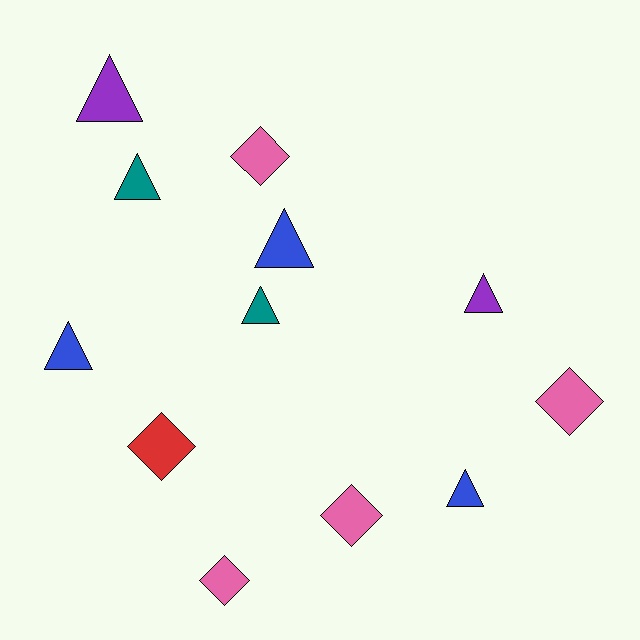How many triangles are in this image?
There are 7 triangles.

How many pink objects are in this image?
There are 4 pink objects.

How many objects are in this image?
There are 12 objects.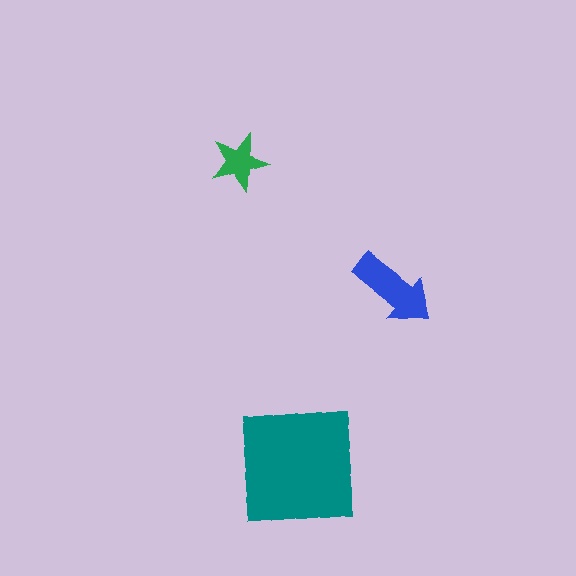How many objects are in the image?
There are 3 objects in the image.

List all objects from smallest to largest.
The green star, the blue arrow, the teal square.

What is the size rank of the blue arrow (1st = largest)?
2nd.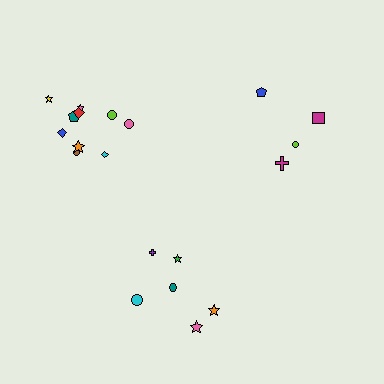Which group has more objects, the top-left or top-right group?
The top-left group.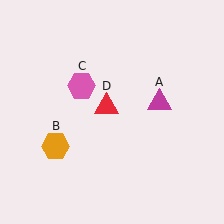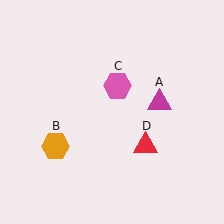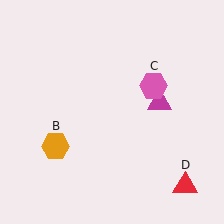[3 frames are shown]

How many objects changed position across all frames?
2 objects changed position: pink hexagon (object C), red triangle (object D).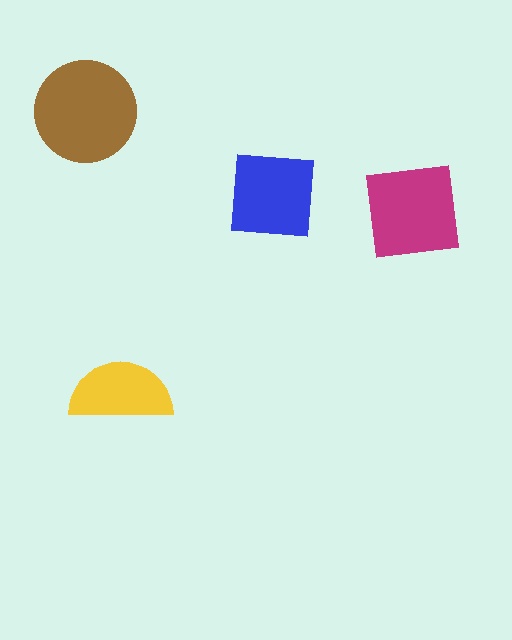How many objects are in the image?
There are 4 objects in the image.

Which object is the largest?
The brown circle.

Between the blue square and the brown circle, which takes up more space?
The brown circle.